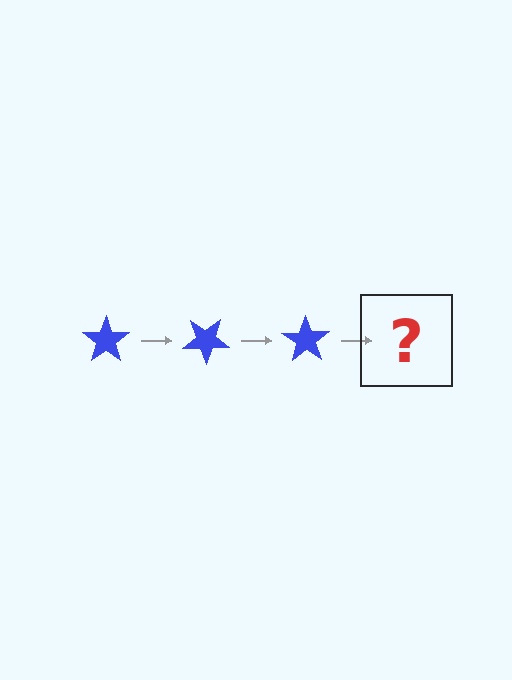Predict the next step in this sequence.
The next step is a blue star rotated 105 degrees.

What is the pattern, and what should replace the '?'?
The pattern is that the star rotates 35 degrees each step. The '?' should be a blue star rotated 105 degrees.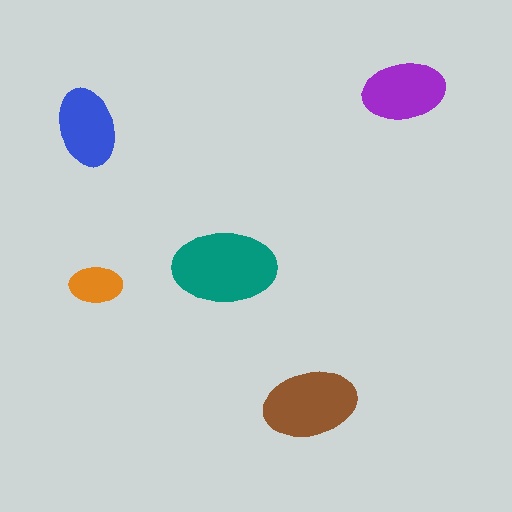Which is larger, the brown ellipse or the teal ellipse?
The teal one.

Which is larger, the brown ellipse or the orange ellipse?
The brown one.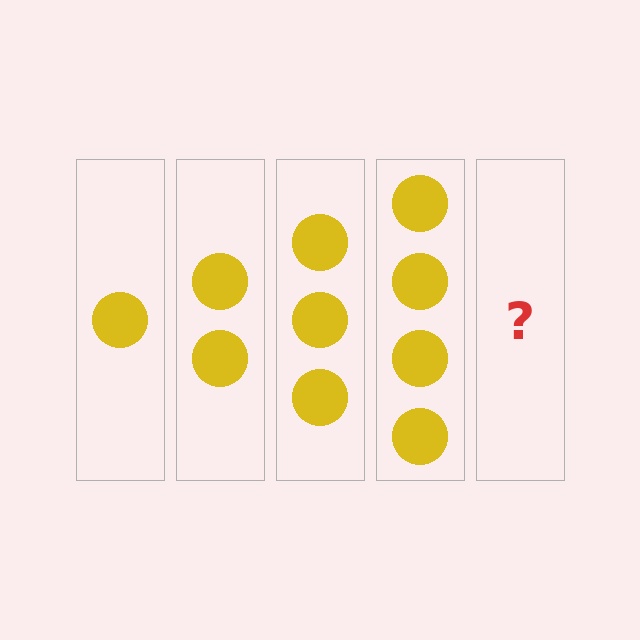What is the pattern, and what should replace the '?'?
The pattern is that each step adds one more circle. The '?' should be 5 circles.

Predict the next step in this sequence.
The next step is 5 circles.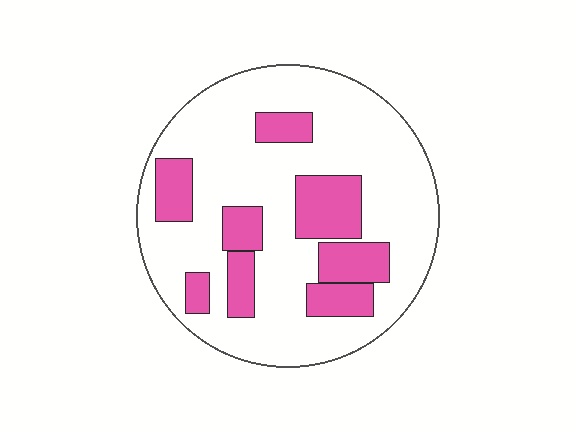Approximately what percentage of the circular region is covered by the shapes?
Approximately 25%.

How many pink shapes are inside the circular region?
8.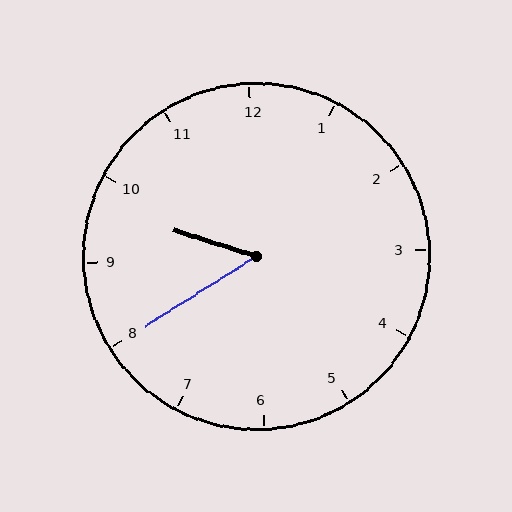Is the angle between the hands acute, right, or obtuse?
It is acute.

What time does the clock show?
9:40.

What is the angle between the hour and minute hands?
Approximately 50 degrees.